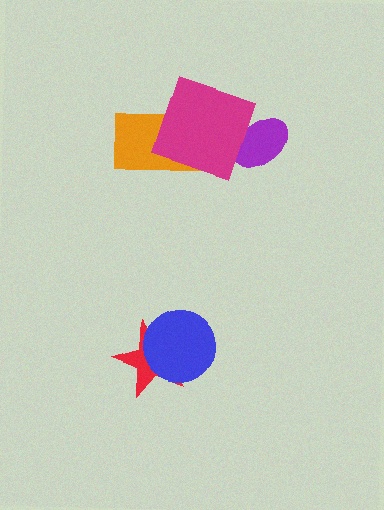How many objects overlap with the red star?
1 object overlaps with the red star.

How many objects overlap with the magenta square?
2 objects overlap with the magenta square.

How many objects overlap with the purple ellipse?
1 object overlaps with the purple ellipse.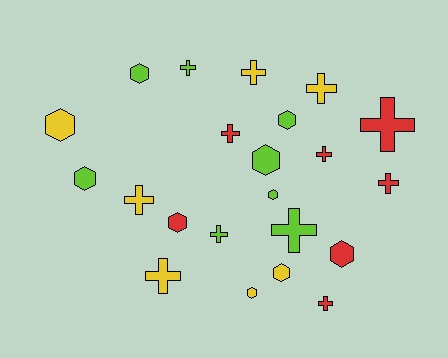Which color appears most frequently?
Lime, with 8 objects.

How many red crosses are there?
There are 5 red crosses.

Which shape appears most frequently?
Cross, with 12 objects.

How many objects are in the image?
There are 22 objects.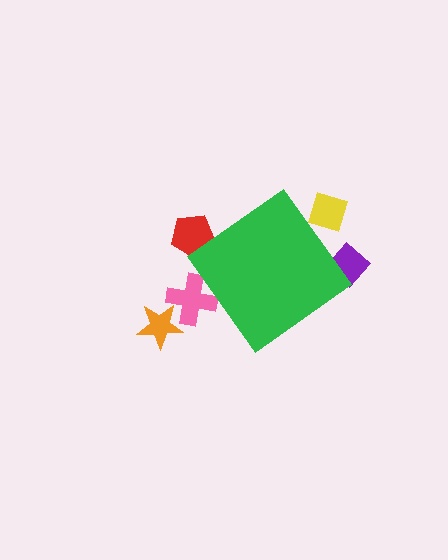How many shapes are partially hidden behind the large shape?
4 shapes are partially hidden.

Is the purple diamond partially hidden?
Yes, the purple diamond is partially hidden behind the green diamond.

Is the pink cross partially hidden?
Yes, the pink cross is partially hidden behind the green diamond.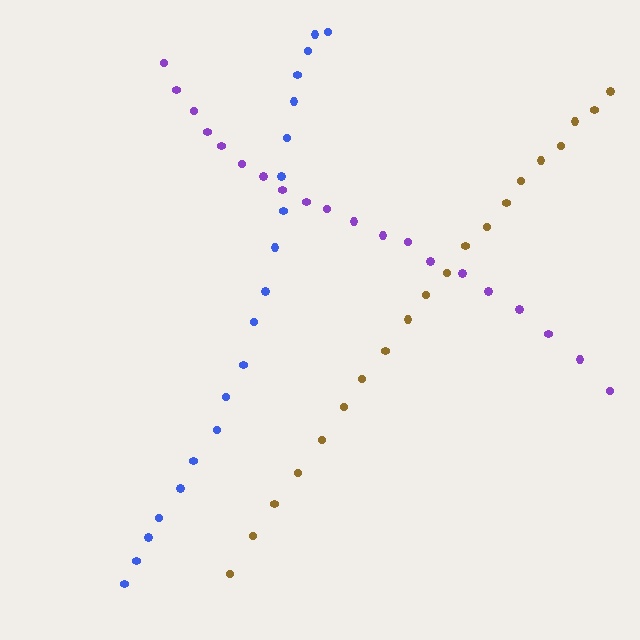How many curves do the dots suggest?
There are 3 distinct paths.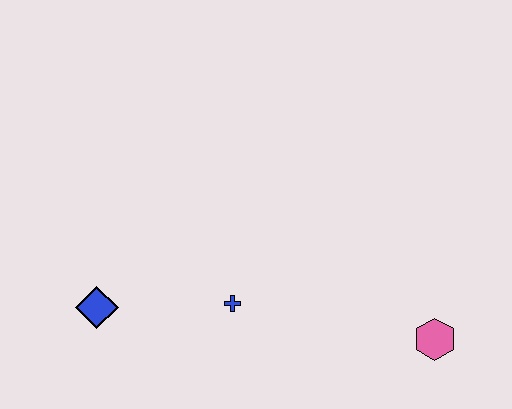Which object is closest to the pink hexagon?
The blue cross is closest to the pink hexagon.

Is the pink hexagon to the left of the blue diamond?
No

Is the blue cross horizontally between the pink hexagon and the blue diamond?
Yes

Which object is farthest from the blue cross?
The pink hexagon is farthest from the blue cross.